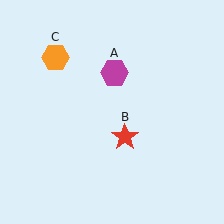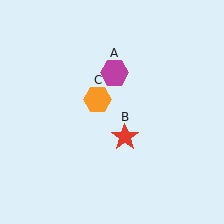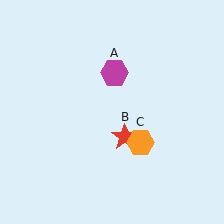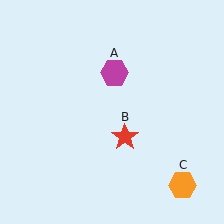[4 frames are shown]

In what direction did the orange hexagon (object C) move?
The orange hexagon (object C) moved down and to the right.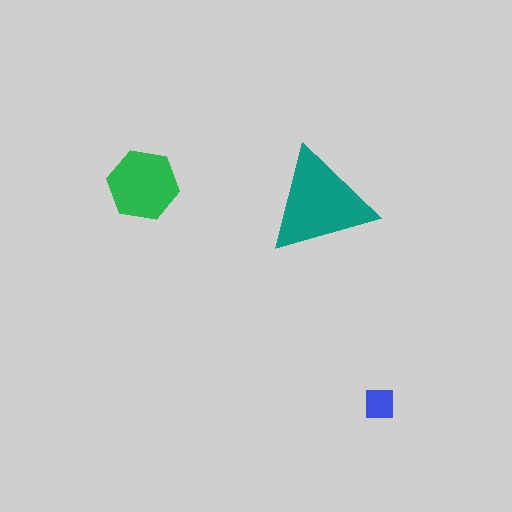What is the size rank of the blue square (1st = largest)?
3rd.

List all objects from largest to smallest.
The teal triangle, the green hexagon, the blue square.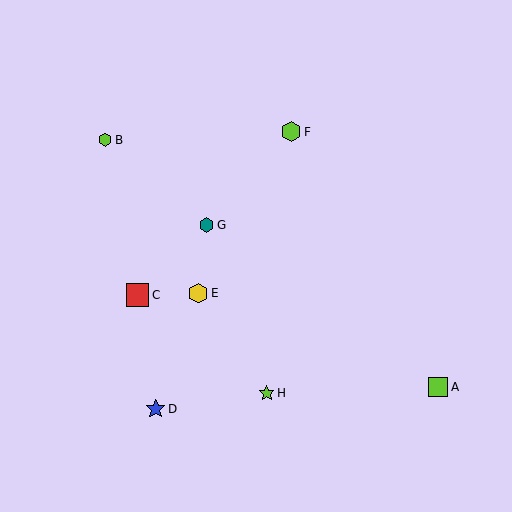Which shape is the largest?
The red square (labeled C) is the largest.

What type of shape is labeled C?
Shape C is a red square.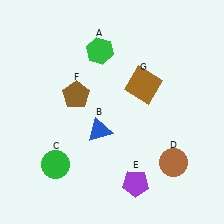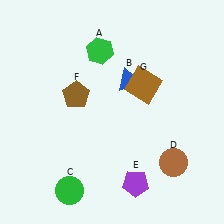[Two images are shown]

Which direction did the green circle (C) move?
The green circle (C) moved down.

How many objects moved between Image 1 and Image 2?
2 objects moved between the two images.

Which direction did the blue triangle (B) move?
The blue triangle (B) moved up.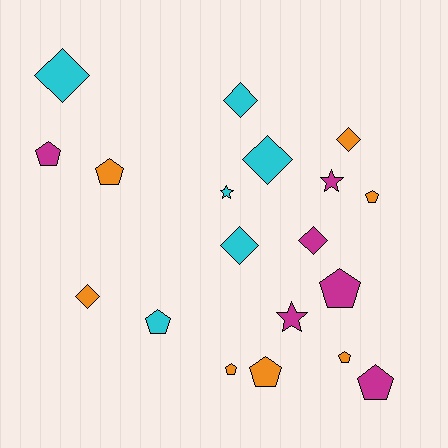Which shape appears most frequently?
Pentagon, with 9 objects.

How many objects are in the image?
There are 19 objects.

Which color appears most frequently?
Orange, with 7 objects.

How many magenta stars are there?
There are 2 magenta stars.